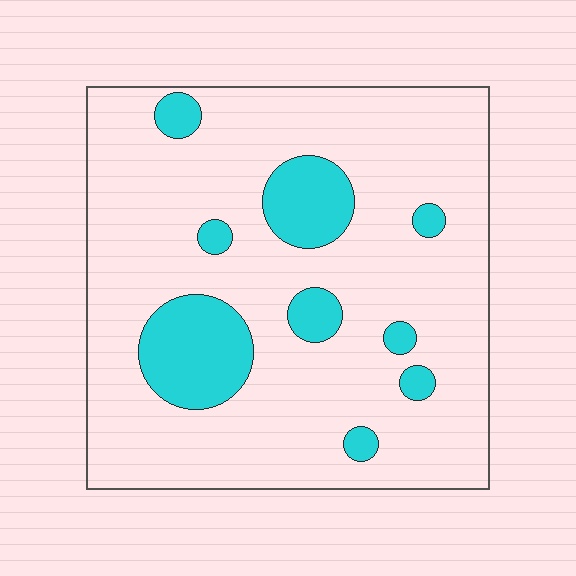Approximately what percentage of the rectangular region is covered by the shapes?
Approximately 15%.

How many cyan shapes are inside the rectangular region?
9.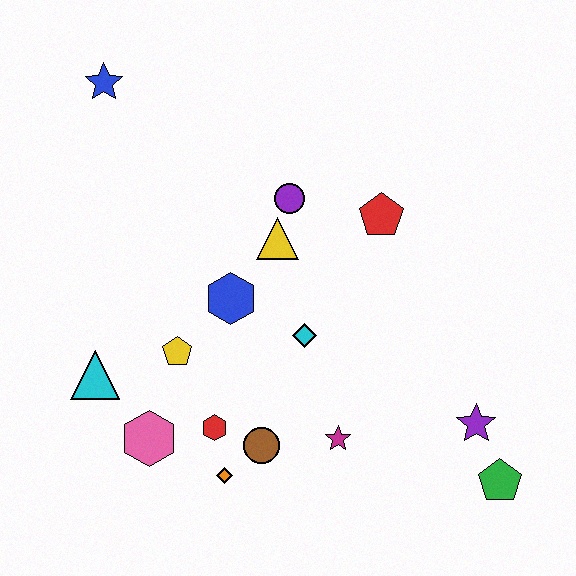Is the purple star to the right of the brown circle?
Yes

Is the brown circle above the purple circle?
No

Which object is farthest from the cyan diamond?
The blue star is farthest from the cyan diamond.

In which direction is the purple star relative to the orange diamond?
The purple star is to the right of the orange diamond.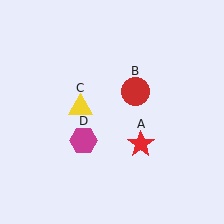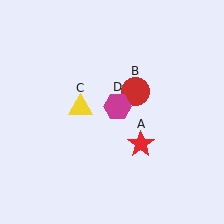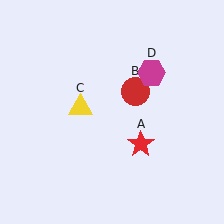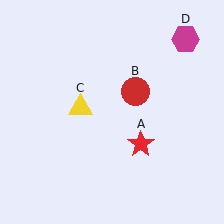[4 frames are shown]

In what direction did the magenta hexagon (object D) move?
The magenta hexagon (object D) moved up and to the right.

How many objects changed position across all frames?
1 object changed position: magenta hexagon (object D).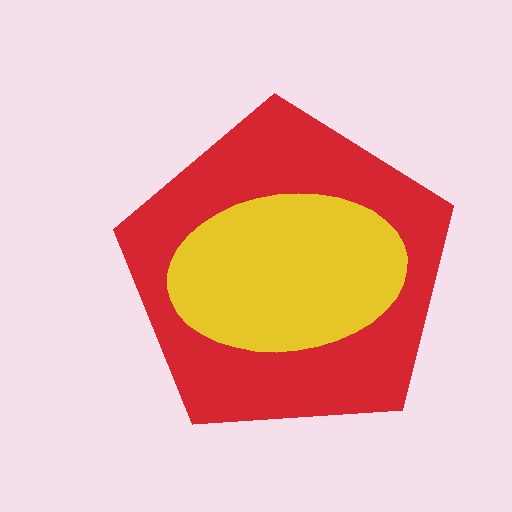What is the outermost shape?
The red pentagon.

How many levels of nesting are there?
2.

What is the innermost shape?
The yellow ellipse.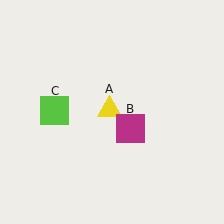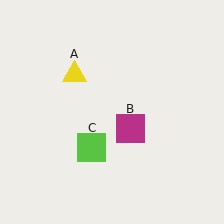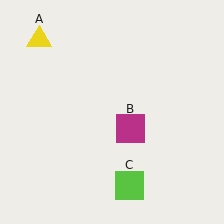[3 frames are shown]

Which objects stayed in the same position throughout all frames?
Magenta square (object B) remained stationary.